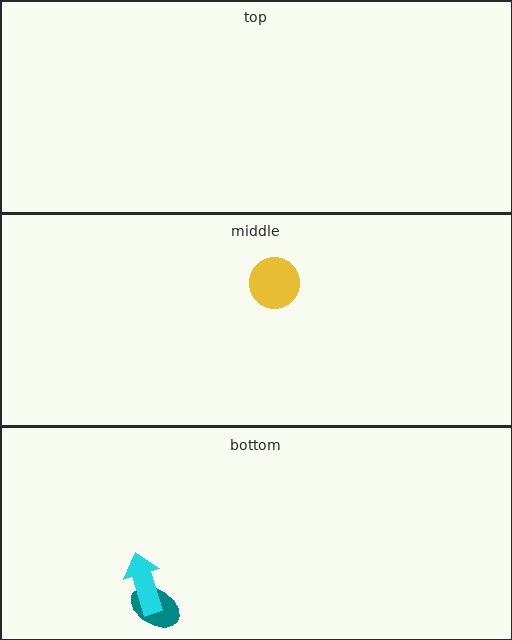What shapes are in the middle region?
The yellow circle.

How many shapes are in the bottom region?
2.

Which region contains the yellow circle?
The middle region.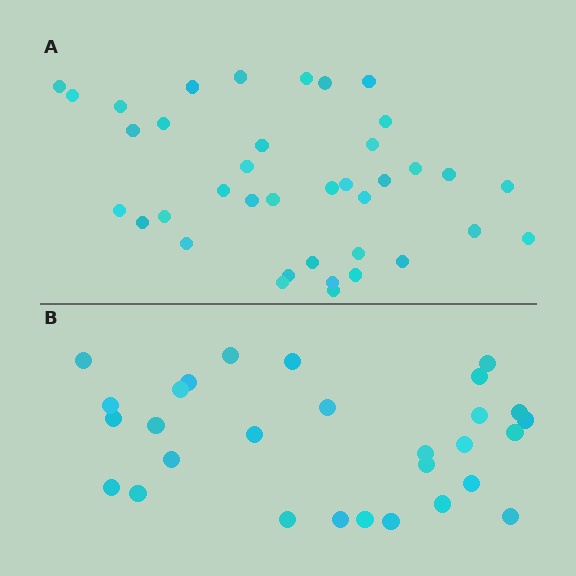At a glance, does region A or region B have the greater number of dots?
Region A (the top region) has more dots.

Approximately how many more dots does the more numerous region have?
Region A has roughly 8 or so more dots than region B.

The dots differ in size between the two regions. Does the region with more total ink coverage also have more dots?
No. Region B has more total ink coverage because its dots are larger, but region A actually contains more individual dots. Total area can be misleading — the number of items is what matters here.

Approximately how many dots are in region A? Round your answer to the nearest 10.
About 40 dots. (The exact count is 38, which rounds to 40.)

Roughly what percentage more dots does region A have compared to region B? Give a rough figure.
About 30% more.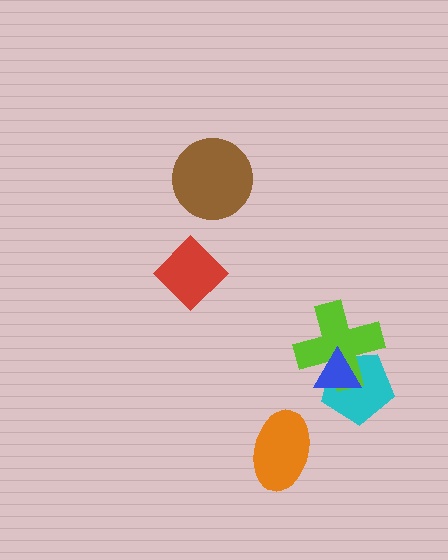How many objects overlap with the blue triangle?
2 objects overlap with the blue triangle.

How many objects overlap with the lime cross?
2 objects overlap with the lime cross.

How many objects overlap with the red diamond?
0 objects overlap with the red diamond.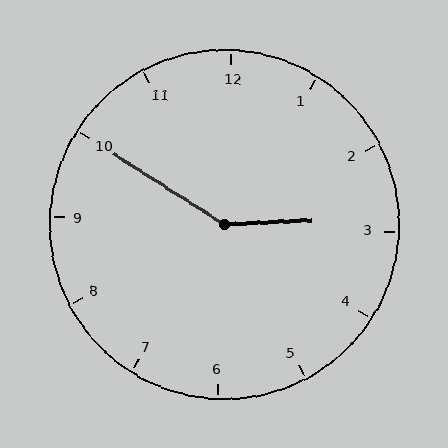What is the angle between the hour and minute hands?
Approximately 145 degrees.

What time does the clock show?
2:50.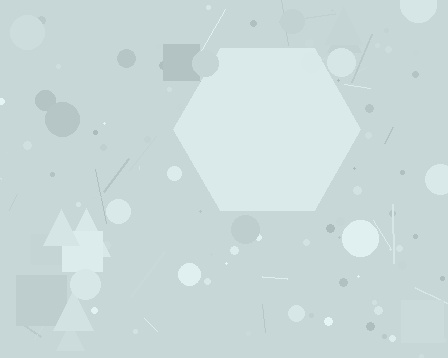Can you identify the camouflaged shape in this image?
The camouflaged shape is a hexagon.